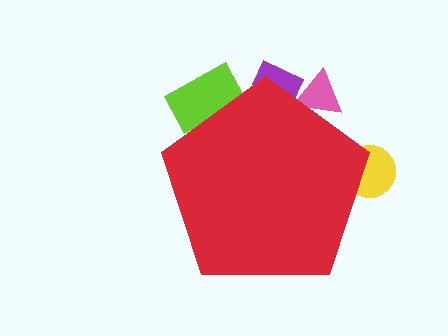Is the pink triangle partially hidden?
Yes, the pink triangle is partially hidden behind the red pentagon.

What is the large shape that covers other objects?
A red pentagon.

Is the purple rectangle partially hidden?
Yes, the purple rectangle is partially hidden behind the red pentagon.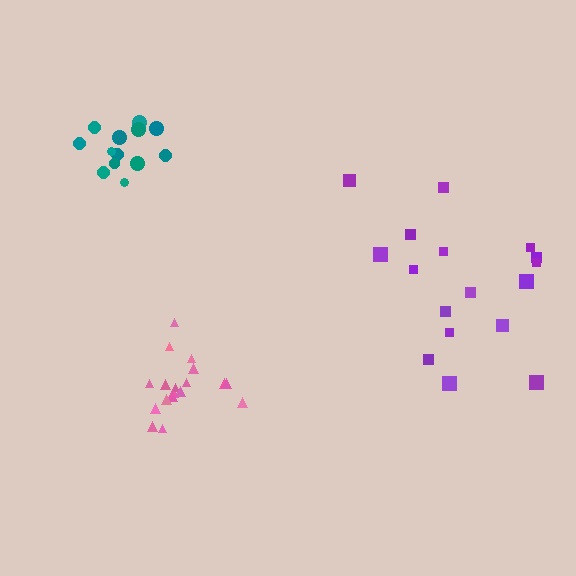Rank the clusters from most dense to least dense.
pink, teal, purple.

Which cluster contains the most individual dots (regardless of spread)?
Pink (18).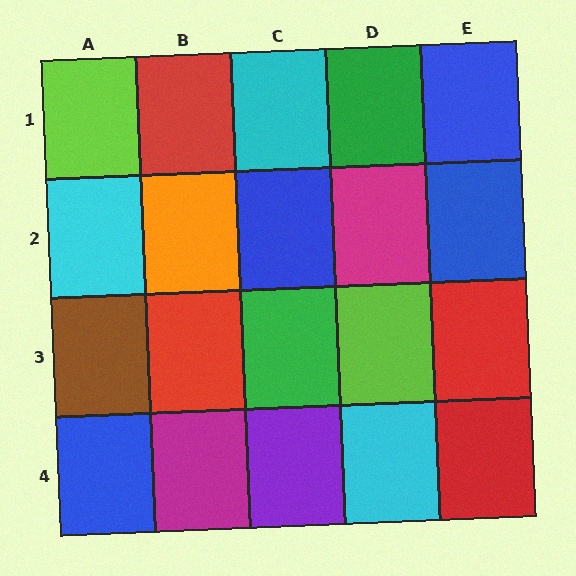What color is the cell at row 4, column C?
Purple.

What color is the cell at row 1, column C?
Cyan.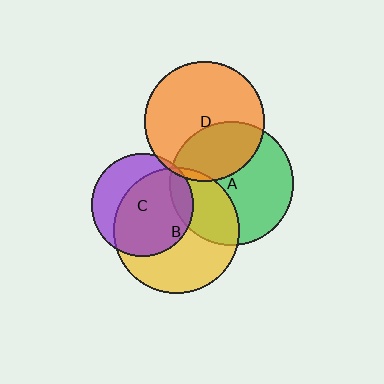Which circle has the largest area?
Circle B (yellow).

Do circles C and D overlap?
Yes.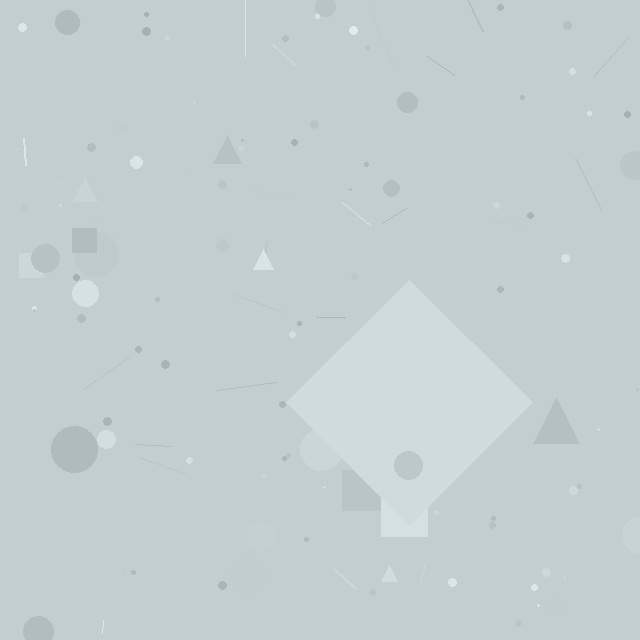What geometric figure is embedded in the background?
A diamond is embedded in the background.